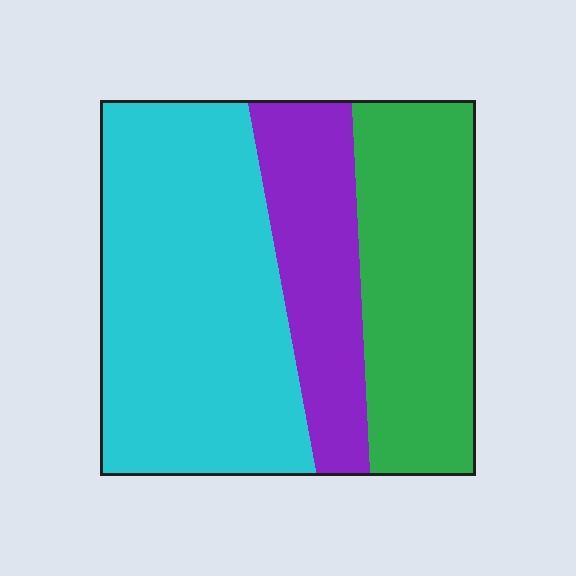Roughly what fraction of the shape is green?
Green covers about 30% of the shape.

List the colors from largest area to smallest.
From largest to smallest: cyan, green, purple.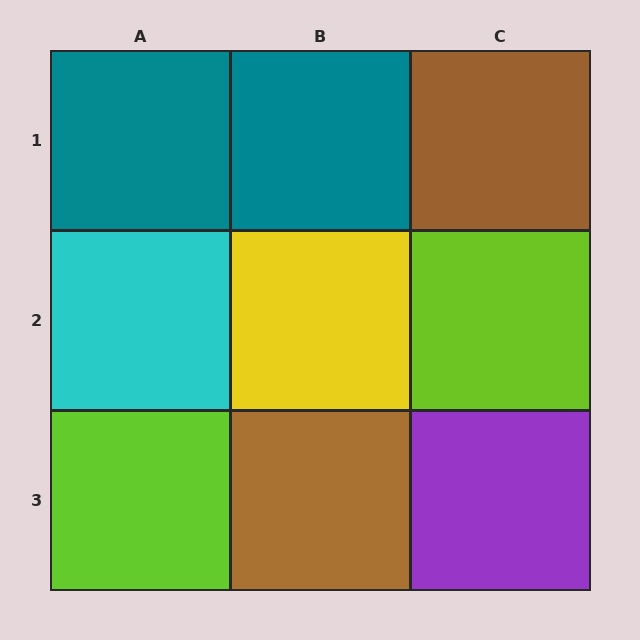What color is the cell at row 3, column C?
Purple.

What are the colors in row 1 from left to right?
Teal, teal, brown.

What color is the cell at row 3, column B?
Brown.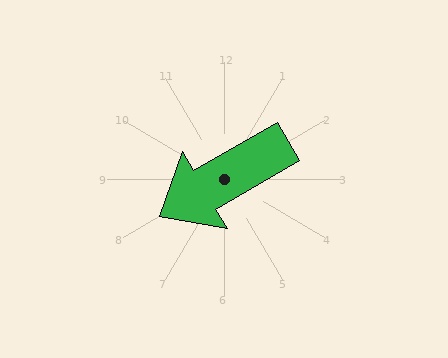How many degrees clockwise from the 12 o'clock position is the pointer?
Approximately 240 degrees.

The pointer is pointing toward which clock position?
Roughly 8 o'clock.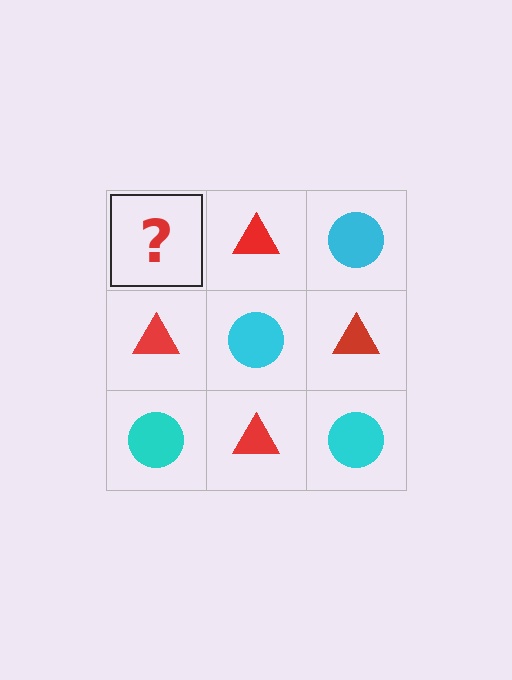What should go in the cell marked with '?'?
The missing cell should contain a cyan circle.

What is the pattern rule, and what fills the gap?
The rule is that it alternates cyan circle and red triangle in a checkerboard pattern. The gap should be filled with a cyan circle.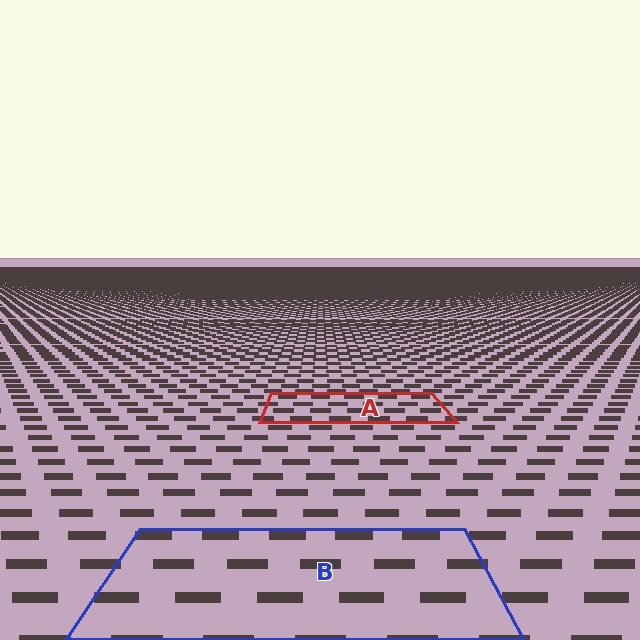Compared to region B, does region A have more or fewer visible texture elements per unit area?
Region A has more texture elements per unit area — they are packed more densely because it is farther away.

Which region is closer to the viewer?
Region B is closer. The texture elements there are larger and more spread out.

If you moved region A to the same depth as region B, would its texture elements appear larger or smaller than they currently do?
They would appear larger. At a closer depth, the same texture elements are projected at a bigger on-screen size.